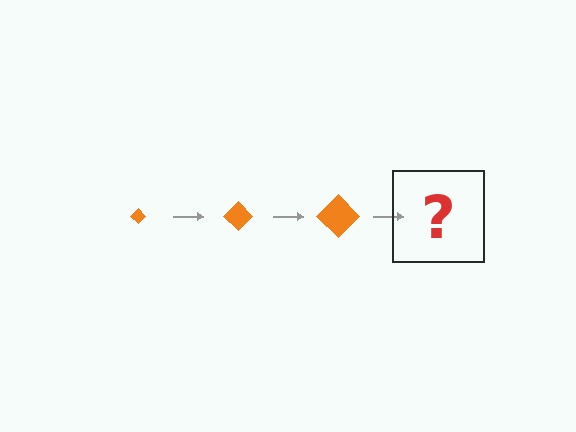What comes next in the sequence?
The next element should be an orange diamond, larger than the previous one.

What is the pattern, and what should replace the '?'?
The pattern is that the diamond gets progressively larger each step. The '?' should be an orange diamond, larger than the previous one.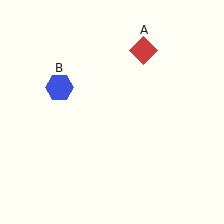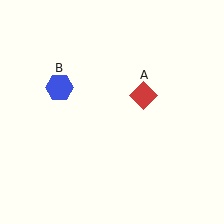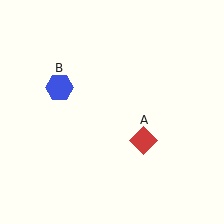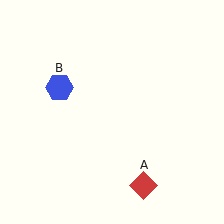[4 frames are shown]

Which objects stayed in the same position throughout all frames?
Blue hexagon (object B) remained stationary.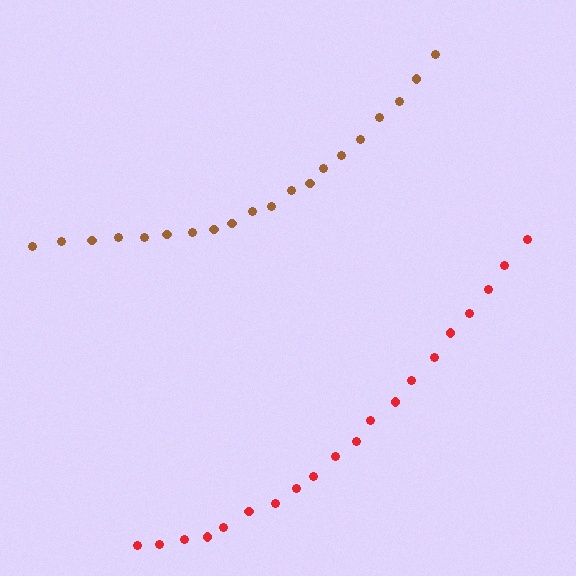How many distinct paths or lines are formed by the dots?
There are 2 distinct paths.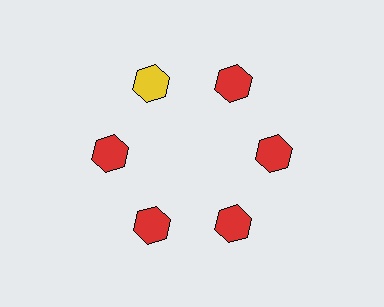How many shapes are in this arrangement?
There are 6 shapes arranged in a ring pattern.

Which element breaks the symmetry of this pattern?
The yellow hexagon at roughly the 11 o'clock position breaks the symmetry. All other shapes are red hexagons.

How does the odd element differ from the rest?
It has a different color: yellow instead of red.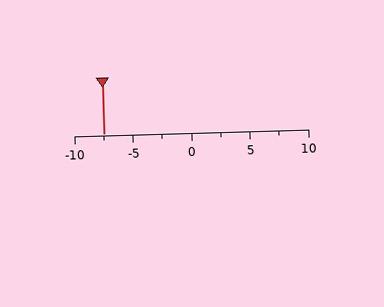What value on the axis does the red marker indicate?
The marker indicates approximately -7.5.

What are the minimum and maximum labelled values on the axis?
The axis runs from -10 to 10.